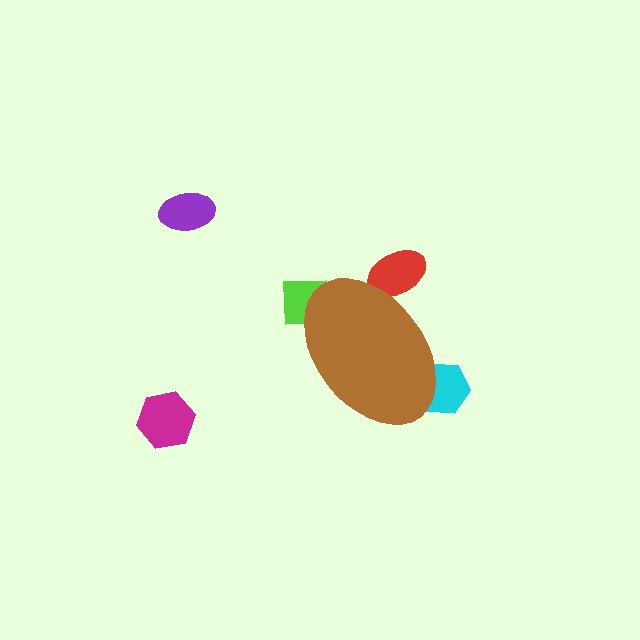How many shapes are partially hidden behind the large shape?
3 shapes are partially hidden.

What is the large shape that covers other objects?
A brown ellipse.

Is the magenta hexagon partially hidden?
No, the magenta hexagon is fully visible.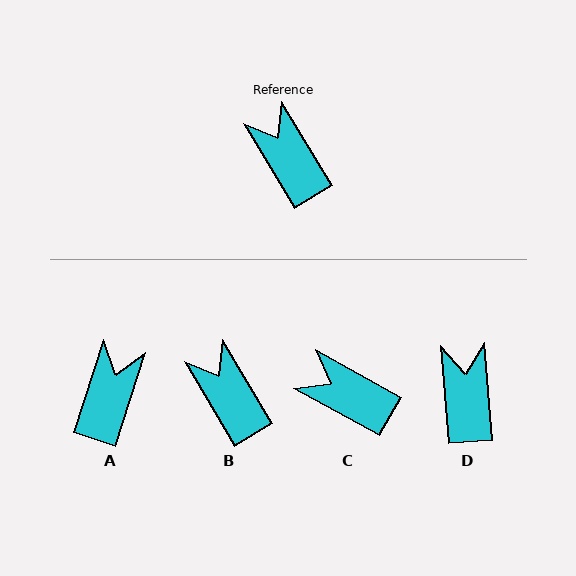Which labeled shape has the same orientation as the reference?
B.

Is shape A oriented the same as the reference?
No, it is off by about 49 degrees.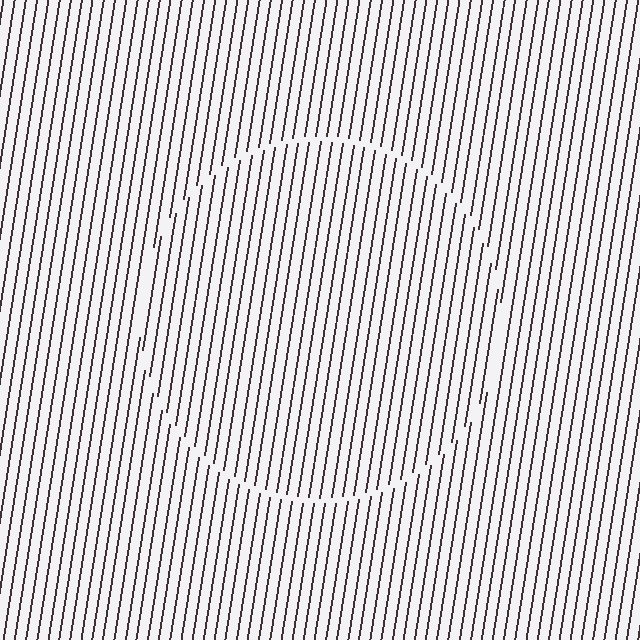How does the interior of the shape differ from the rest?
The interior of the shape contains the same grating, shifted by half a period — the contour is defined by the phase discontinuity where line-ends from the inner and outer gratings abut.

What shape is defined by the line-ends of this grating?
An illusory circle. The interior of the shape contains the same grating, shifted by half a period — the contour is defined by the phase discontinuity where line-ends from the inner and outer gratings abut.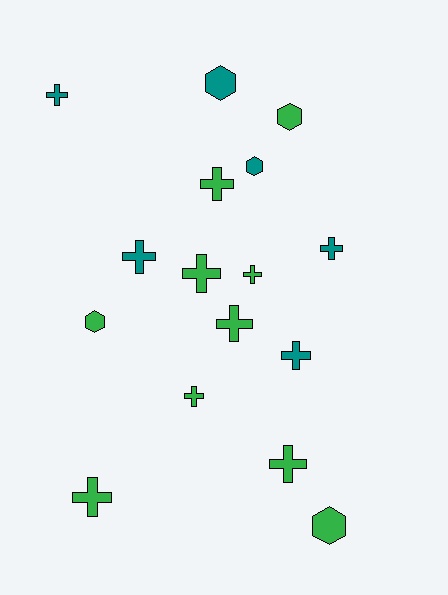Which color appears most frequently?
Green, with 10 objects.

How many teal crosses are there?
There are 4 teal crosses.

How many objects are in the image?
There are 16 objects.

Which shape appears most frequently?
Cross, with 11 objects.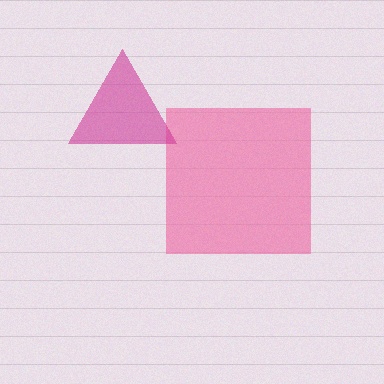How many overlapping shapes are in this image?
There are 2 overlapping shapes in the image.